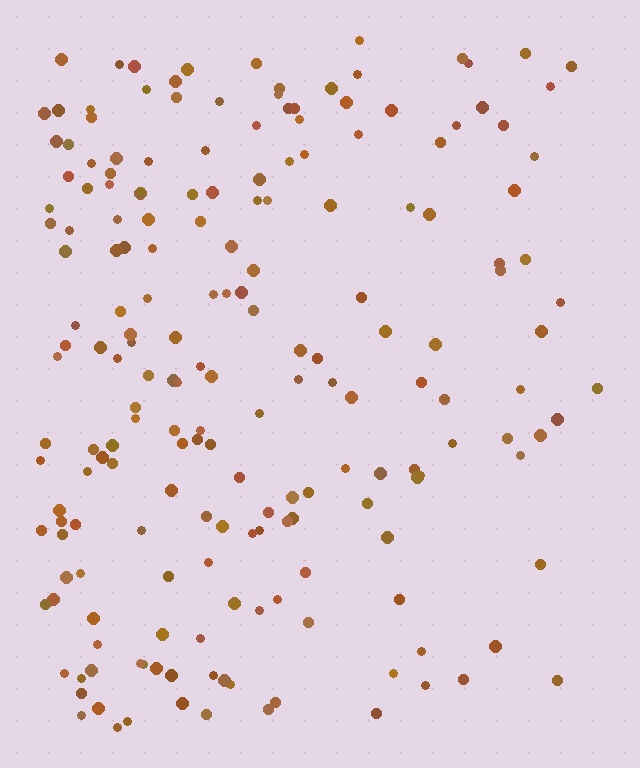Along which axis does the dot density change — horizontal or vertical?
Horizontal.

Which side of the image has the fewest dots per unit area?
The right.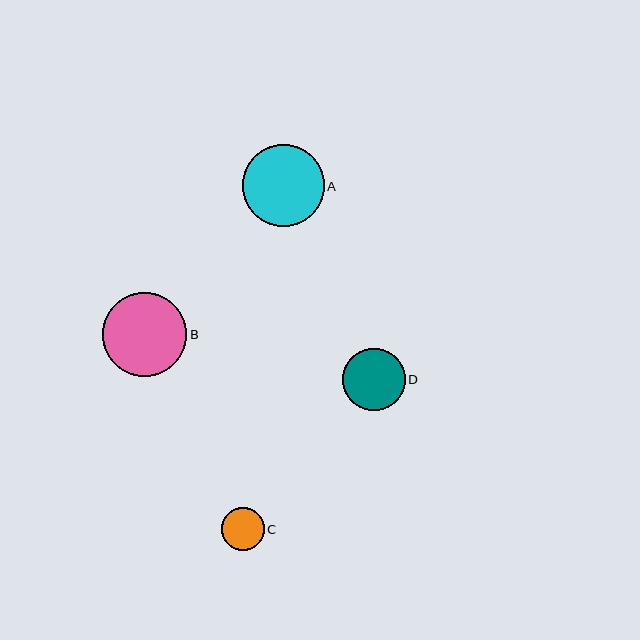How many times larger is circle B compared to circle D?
Circle B is approximately 1.3 times the size of circle D.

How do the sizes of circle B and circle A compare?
Circle B and circle A are approximately the same size.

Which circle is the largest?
Circle B is the largest with a size of approximately 84 pixels.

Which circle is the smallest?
Circle C is the smallest with a size of approximately 43 pixels.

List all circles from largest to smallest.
From largest to smallest: B, A, D, C.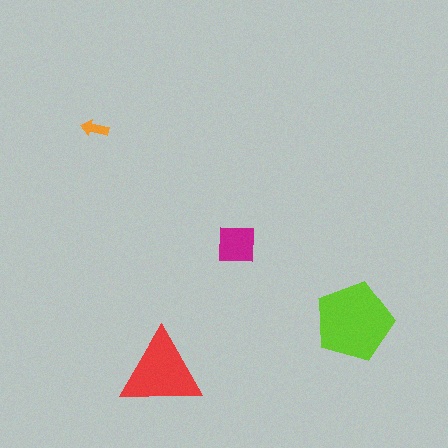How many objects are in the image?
There are 4 objects in the image.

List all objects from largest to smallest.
The lime pentagon, the red triangle, the magenta square, the orange arrow.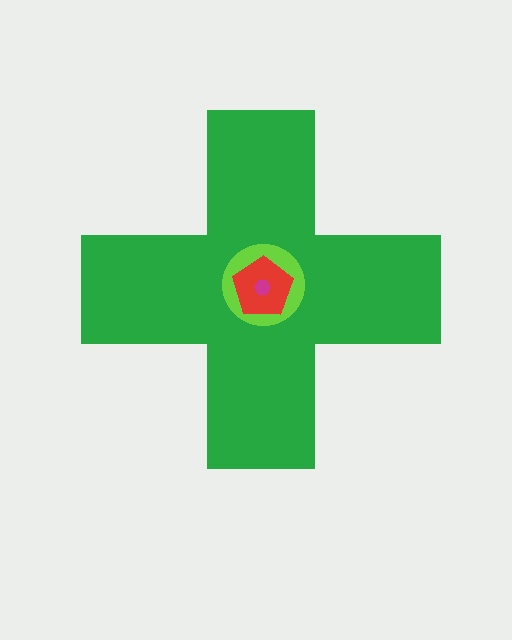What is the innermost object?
The magenta hexagon.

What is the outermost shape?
The green cross.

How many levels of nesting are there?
4.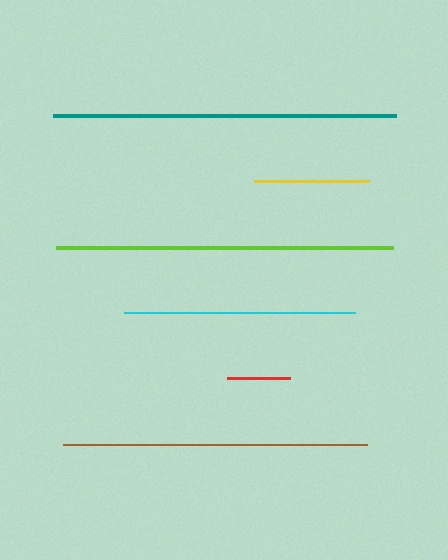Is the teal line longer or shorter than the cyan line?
The teal line is longer than the cyan line.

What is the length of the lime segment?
The lime segment is approximately 337 pixels long.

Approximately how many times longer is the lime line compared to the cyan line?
The lime line is approximately 1.5 times the length of the cyan line.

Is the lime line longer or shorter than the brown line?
The lime line is longer than the brown line.